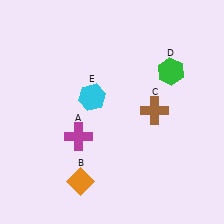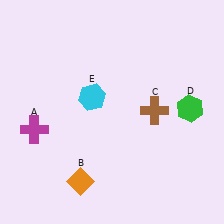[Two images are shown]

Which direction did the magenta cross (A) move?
The magenta cross (A) moved left.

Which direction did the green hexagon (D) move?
The green hexagon (D) moved down.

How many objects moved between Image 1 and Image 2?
2 objects moved between the two images.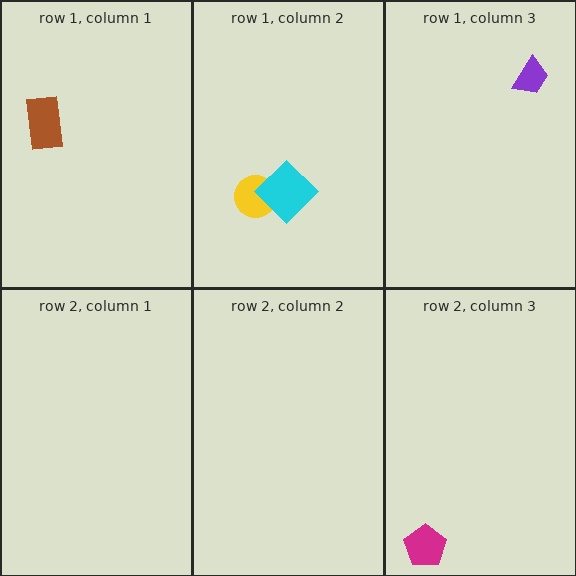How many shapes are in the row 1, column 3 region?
1.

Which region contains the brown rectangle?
The row 1, column 1 region.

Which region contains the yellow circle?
The row 1, column 2 region.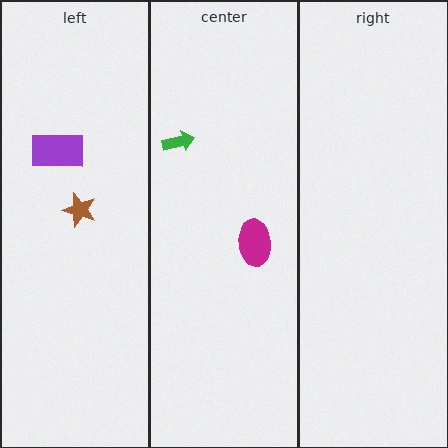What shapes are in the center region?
The magenta ellipse, the green arrow.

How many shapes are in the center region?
2.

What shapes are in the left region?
The purple rectangle, the brown star.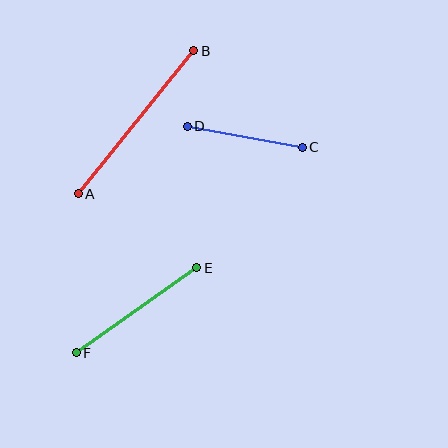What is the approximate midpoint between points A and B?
The midpoint is at approximately (136, 122) pixels.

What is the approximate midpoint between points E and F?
The midpoint is at approximately (136, 310) pixels.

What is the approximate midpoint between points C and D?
The midpoint is at approximately (245, 137) pixels.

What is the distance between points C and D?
The distance is approximately 117 pixels.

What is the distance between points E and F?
The distance is approximately 147 pixels.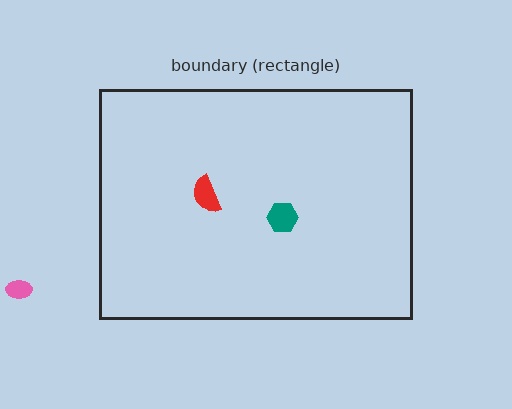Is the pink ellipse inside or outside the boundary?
Outside.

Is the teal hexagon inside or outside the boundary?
Inside.